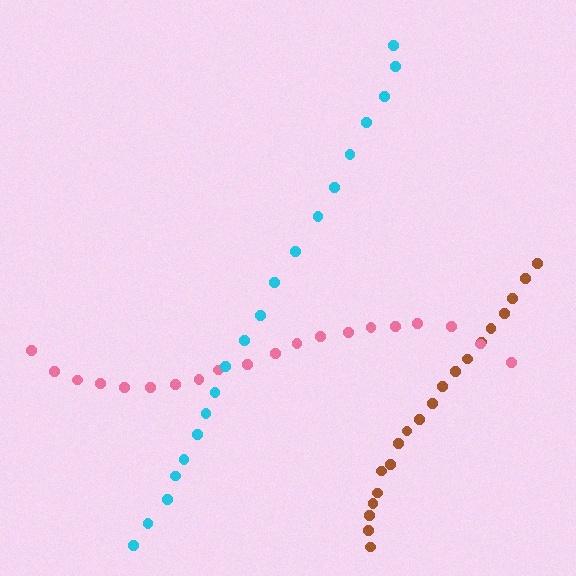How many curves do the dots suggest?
There are 3 distinct paths.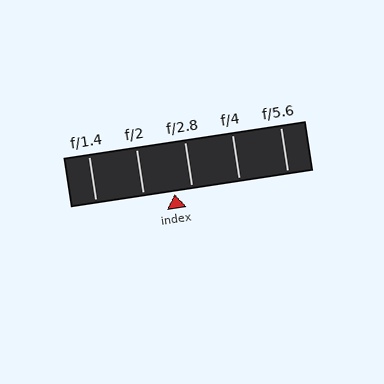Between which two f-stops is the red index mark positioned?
The index mark is between f/2 and f/2.8.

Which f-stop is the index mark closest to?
The index mark is closest to f/2.8.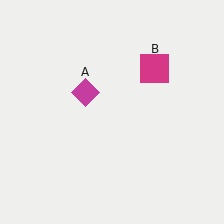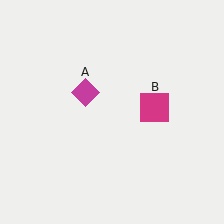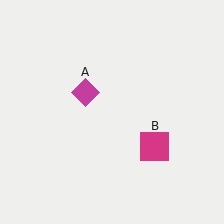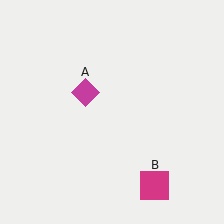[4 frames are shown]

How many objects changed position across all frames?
1 object changed position: magenta square (object B).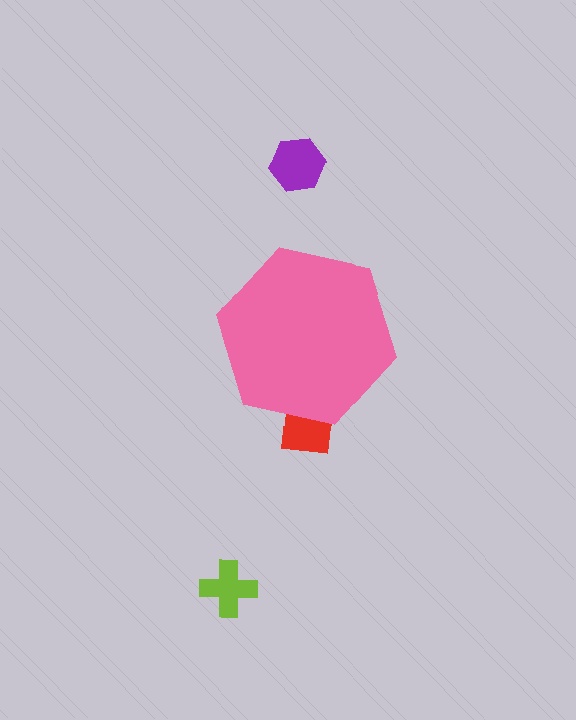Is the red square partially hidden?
Yes, the red square is partially hidden behind the pink hexagon.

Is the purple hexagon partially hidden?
No, the purple hexagon is fully visible.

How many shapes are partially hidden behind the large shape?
1 shape is partially hidden.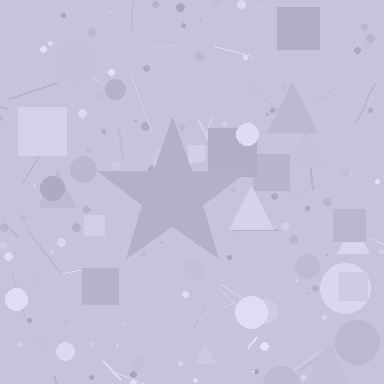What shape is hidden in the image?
A star is hidden in the image.